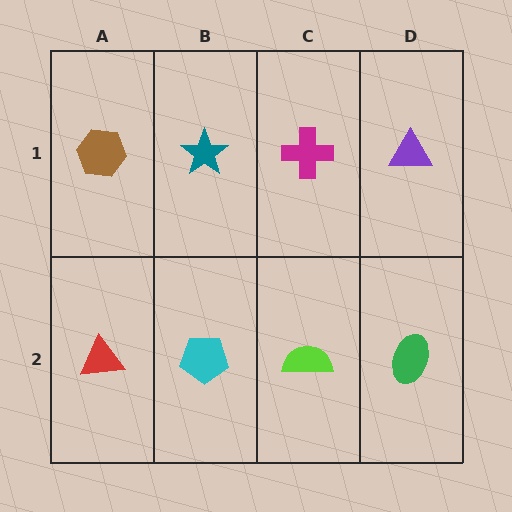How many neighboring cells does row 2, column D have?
2.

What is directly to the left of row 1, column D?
A magenta cross.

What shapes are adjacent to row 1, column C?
A lime semicircle (row 2, column C), a teal star (row 1, column B), a purple triangle (row 1, column D).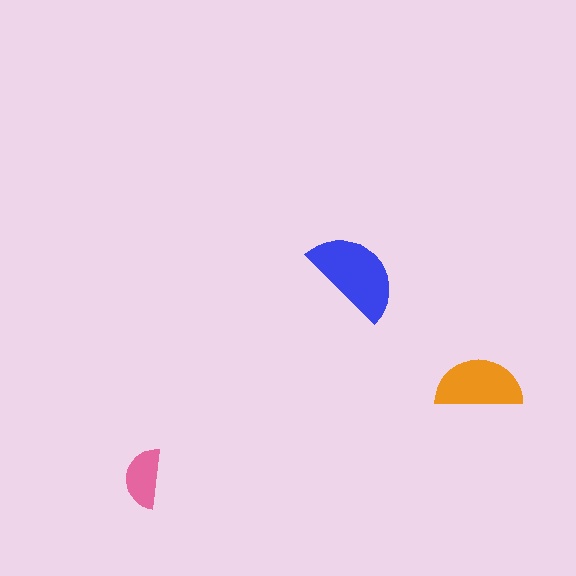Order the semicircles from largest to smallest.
the blue one, the orange one, the pink one.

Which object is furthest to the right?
The orange semicircle is rightmost.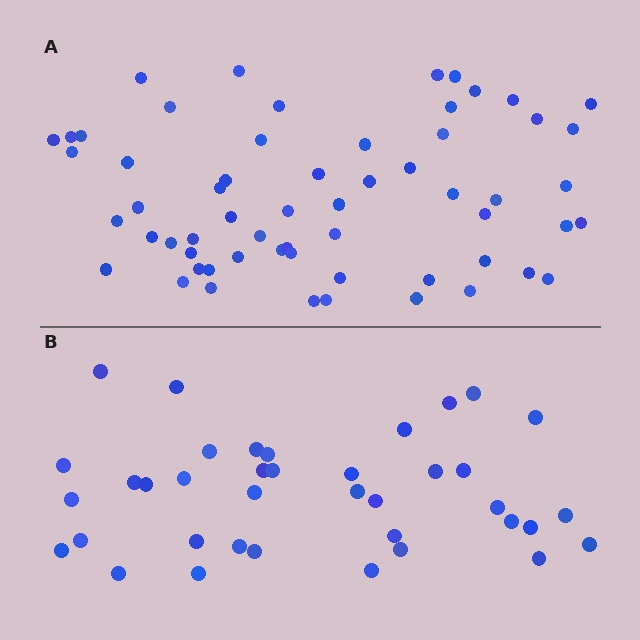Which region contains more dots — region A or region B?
Region A (the top region) has more dots.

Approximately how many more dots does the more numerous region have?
Region A has approximately 20 more dots than region B.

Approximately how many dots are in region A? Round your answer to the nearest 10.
About 60 dots.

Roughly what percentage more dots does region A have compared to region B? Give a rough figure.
About 60% more.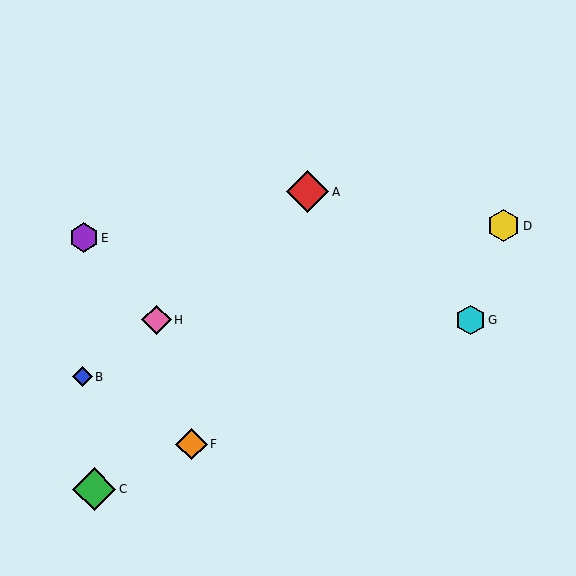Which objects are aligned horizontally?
Objects G, H are aligned horizontally.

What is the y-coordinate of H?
Object H is at y≈320.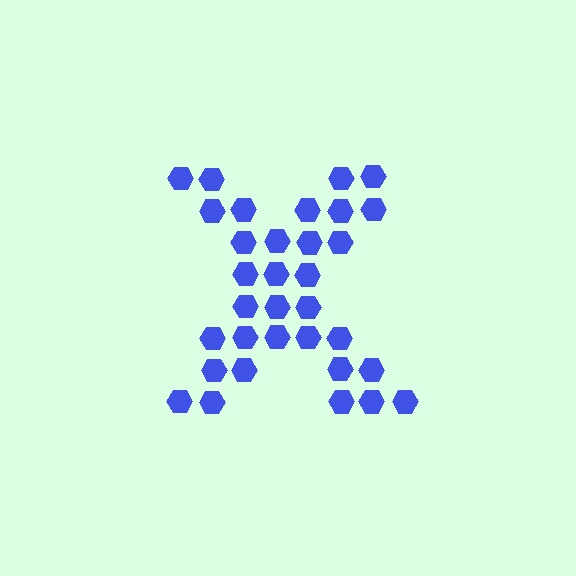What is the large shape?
The large shape is the letter X.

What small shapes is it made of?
It is made of small hexagons.